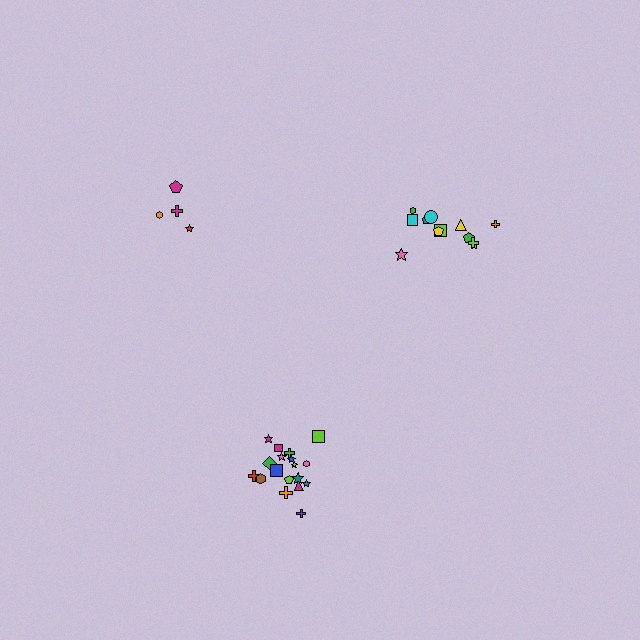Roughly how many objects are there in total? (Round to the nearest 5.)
Roughly 35 objects in total.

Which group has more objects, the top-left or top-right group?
The top-right group.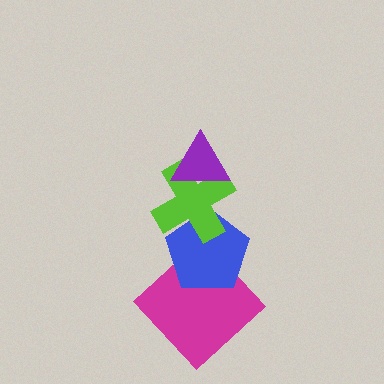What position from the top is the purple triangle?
The purple triangle is 1st from the top.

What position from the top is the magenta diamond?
The magenta diamond is 4th from the top.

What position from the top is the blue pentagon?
The blue pentagon is 3rd from the top.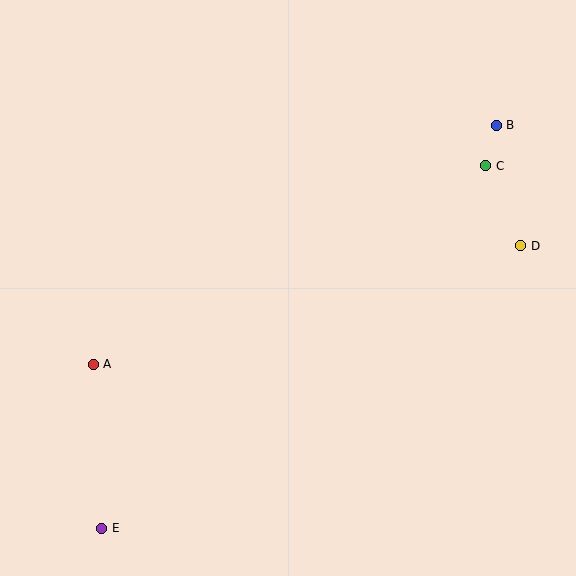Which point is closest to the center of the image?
Point A at (93, 364) is closest to the center.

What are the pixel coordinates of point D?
Point D is at (521, 246).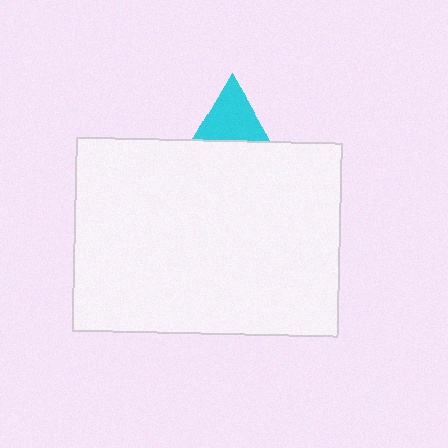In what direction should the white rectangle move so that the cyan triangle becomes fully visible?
The white rectangle should move down. That is the shortest direction to clear the overlap and leave the cyan triangle fully visible.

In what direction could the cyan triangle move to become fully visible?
The cyan triangle could move up. That would shift it out from behind the white rectangle entirely.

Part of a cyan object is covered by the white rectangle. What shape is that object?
It is a triangle.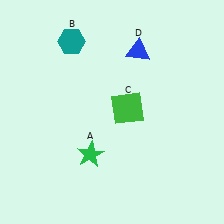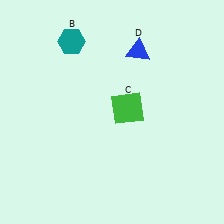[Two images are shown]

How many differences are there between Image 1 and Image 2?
There is 1 difference between the two images.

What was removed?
The green star (A) was removed in Image 2.